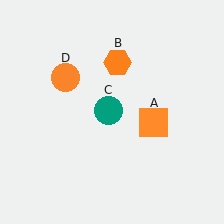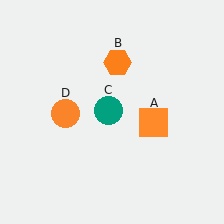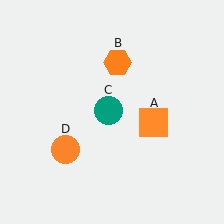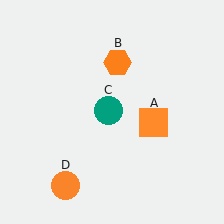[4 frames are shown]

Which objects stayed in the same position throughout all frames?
Orange square (object A) and orange hexagon (object B) and teal circle (object C) remained stationary.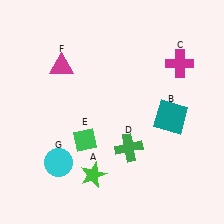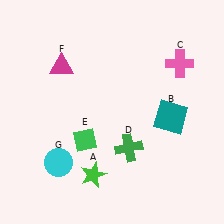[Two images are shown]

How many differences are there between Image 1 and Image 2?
There is 1 difference between the two images.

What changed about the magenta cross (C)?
In Image 1, C is magenta. In Image 2, it changed to pink.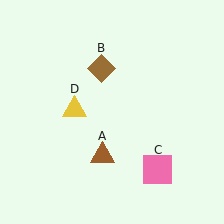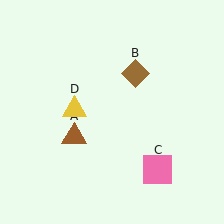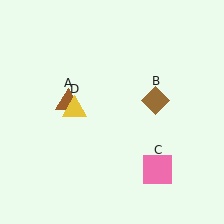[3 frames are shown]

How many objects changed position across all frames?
2 objects changed position: brown triangle (object A), brown diamond (object B).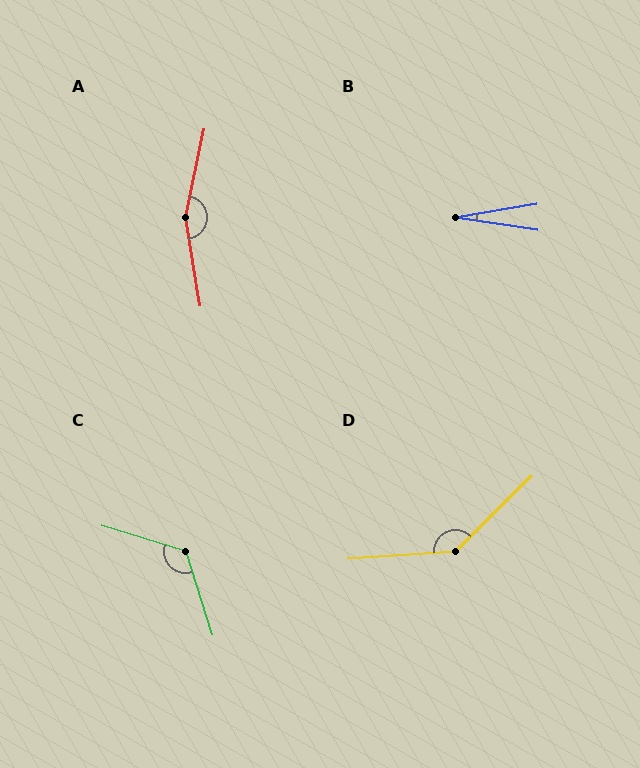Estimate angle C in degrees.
Approximately 124 degrees.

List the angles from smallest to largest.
B (18°), C (124°), D (139°), A (159°).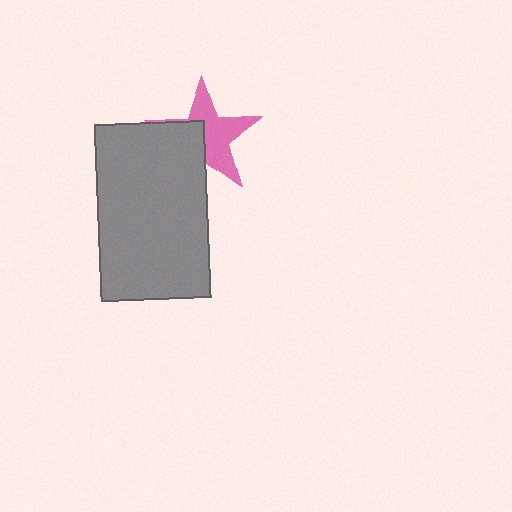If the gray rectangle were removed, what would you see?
You would see the complete pink star.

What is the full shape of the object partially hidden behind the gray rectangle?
The partially hidden object is a pink star.